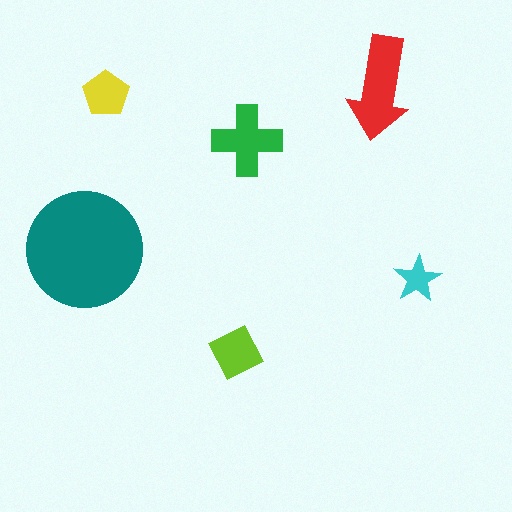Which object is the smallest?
The cyan star.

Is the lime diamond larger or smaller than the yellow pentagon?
Larger.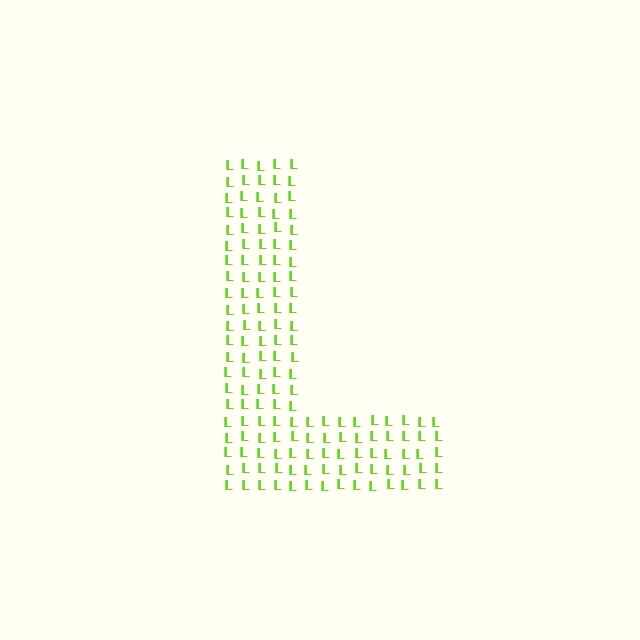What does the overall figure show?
The overall figure shows the letter L.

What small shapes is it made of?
It is made of small letter L's.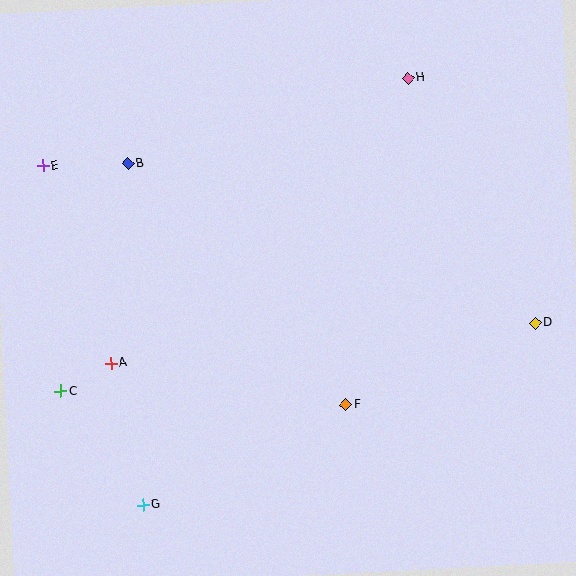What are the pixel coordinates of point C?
Point C is at (60, 391).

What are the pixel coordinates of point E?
Point E is at (43, 166).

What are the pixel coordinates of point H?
Point H is at (408, 78).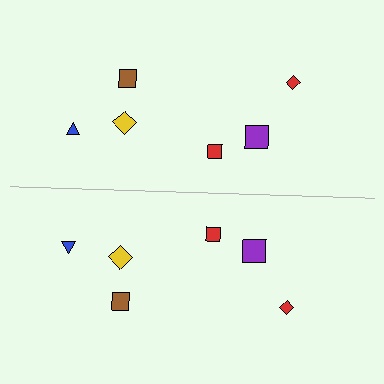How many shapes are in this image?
There are 12 shapes in this image.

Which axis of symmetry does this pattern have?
The pattern has a horizontal axis of symmetry running through the center of the image.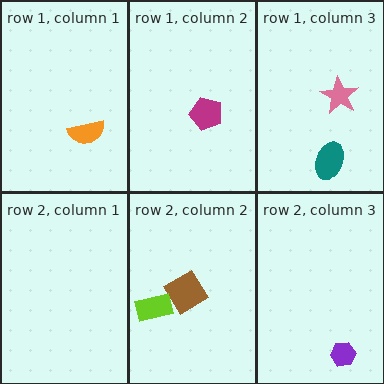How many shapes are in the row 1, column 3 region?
2.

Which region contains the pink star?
The row 1, column 3 region.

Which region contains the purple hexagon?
The row 2, column 3 region.